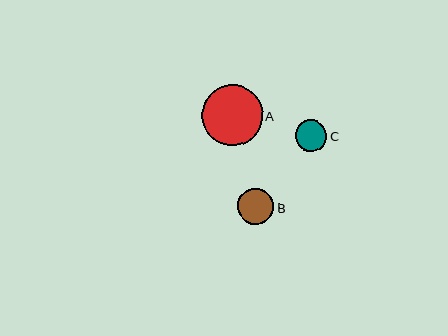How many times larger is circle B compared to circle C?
Circle B is approximately 1.2 times the size of circle C.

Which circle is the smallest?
Circle C is the smallest with a size of approximately 31 pixels.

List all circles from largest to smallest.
From largest to smallest: A, B, C.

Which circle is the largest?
Circle A is the largest with a size of approximately 61 pixels.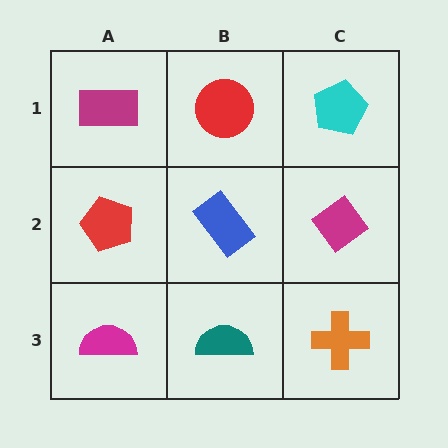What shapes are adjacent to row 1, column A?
A red pentagon (row 2, column A), a red circle (row 1, column B).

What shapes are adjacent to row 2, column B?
A red circle (row 1, column B), a teal semicircle (row 3, column B), a red pentagon (row 2, column A), a magenta diamond (row 2, column C).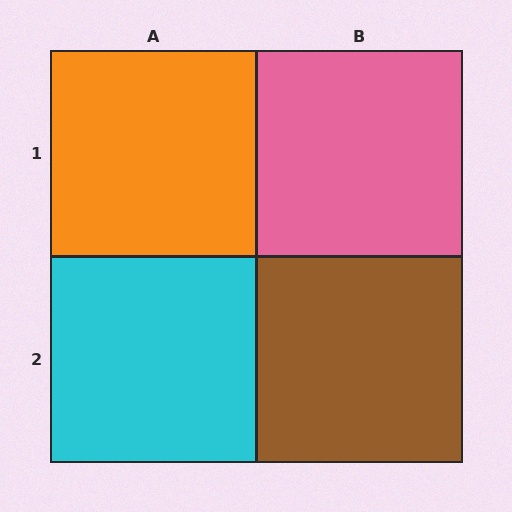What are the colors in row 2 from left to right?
Cyan, brown.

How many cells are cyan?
1 cell is cyan.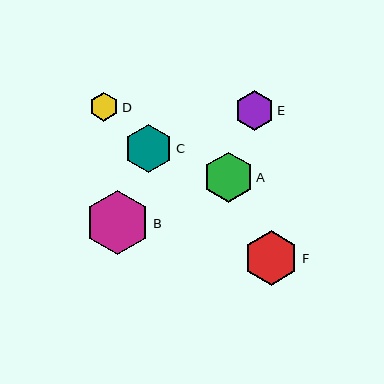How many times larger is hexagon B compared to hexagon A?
Hexagon B is approximately 1.3 times the size of hexagon A.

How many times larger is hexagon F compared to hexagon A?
Hexagon F is approximately 1.1 times the size of hexagon A.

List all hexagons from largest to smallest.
From largest to smallest: B, F, A, C, E, D.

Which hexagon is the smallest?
Hexagon D is the smallest with a size of approximately 29 pixels.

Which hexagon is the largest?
Hexagon B is the largest with a size of approximately 64 pixels.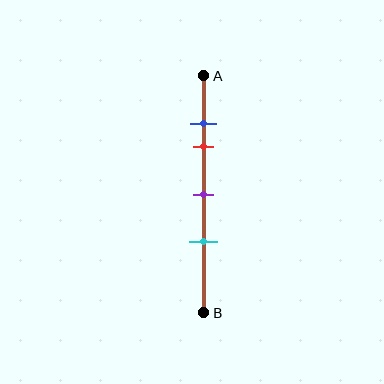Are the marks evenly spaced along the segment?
No, the marks are not evenly spaced.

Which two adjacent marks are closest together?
The blue and red marks are the closest adjacent pair.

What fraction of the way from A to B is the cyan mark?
The cyan mark is approximately 70% (0.7) of the way from A to B.